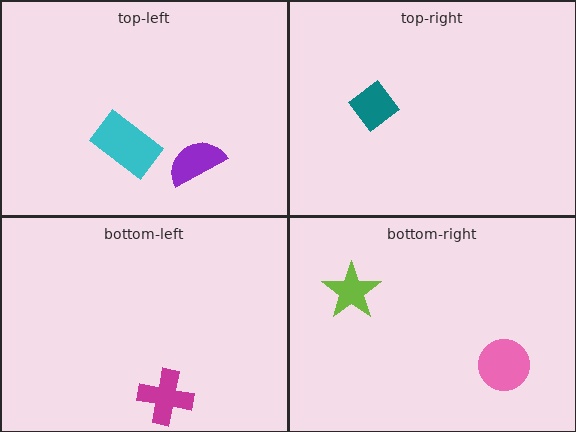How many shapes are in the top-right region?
1.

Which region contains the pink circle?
The bottom-right region.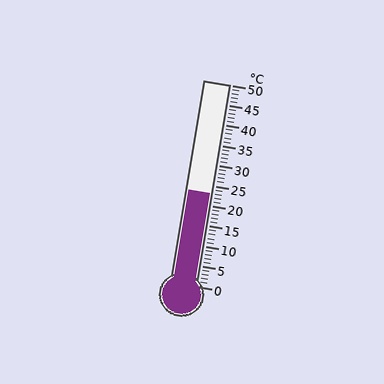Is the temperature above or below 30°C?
The temperature is below 30°C.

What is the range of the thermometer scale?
The thermometer scale ranges from 0°C to 50°C.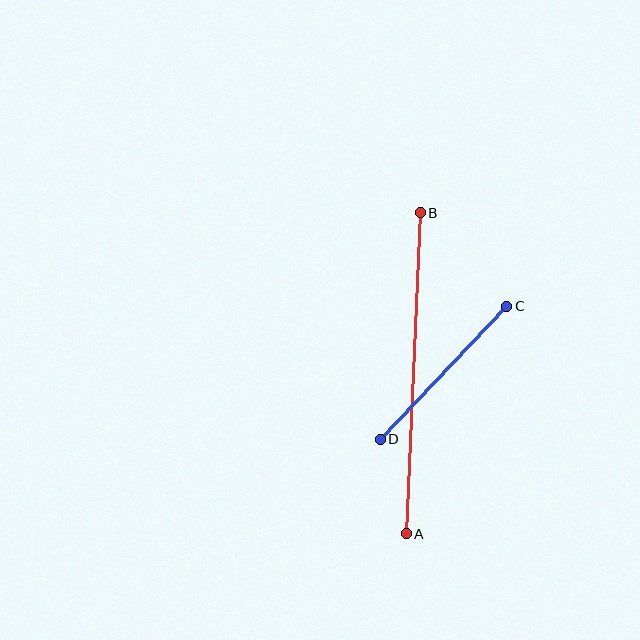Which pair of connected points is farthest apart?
Points A and B are farthest apart.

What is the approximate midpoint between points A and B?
The midpoint is at approximately (413, 373) pixels.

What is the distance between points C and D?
The distance is approximately 184 pixels.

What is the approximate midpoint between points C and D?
The midpoint is at approximately (443, 373) pixels.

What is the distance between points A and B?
The distance is approximately 321 pixels.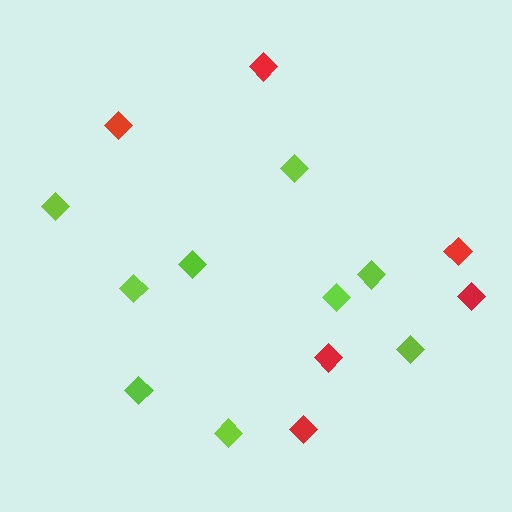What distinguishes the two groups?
There are 2 groups: one group of lime diamonds (9) and one group of red diamonds (6).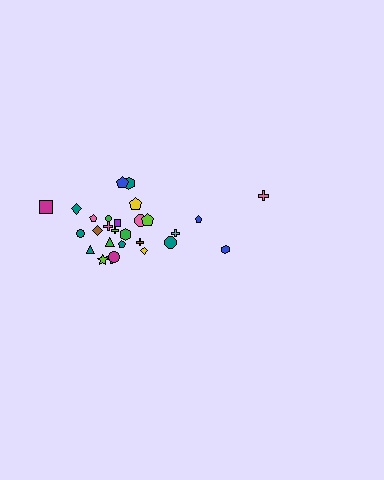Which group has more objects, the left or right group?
The left group.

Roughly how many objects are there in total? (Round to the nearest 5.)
Roughly 30 objects in total.